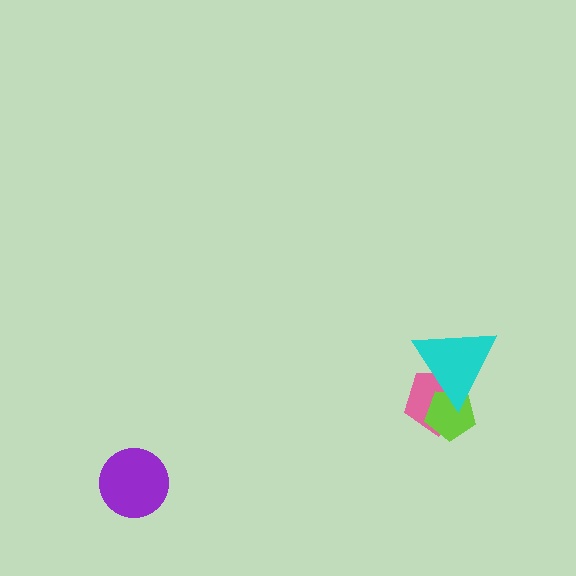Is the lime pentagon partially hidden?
Yes, it is partially covered by another shape.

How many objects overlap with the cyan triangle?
2 objects overlap with the cyan triangle.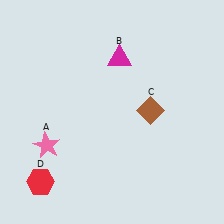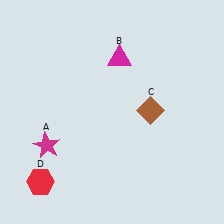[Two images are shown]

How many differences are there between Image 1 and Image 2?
There is 1 difference between the two images.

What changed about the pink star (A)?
In Image 1, A is pink. In Image 2, it changed to magenta.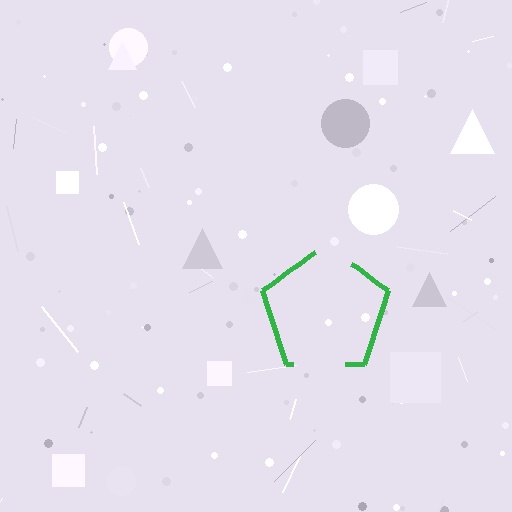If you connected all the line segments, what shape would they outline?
They would outline a pentagon.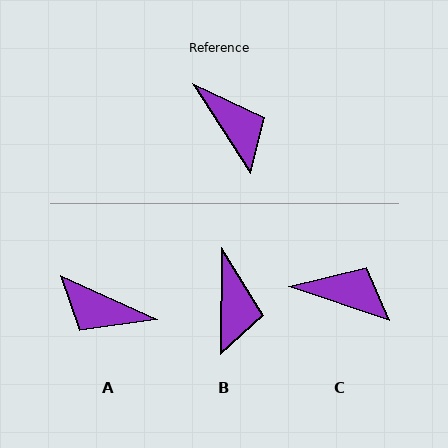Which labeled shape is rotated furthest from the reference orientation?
A, about 147 degrees away.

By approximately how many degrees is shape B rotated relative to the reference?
Approximately 34 degrees clockwise.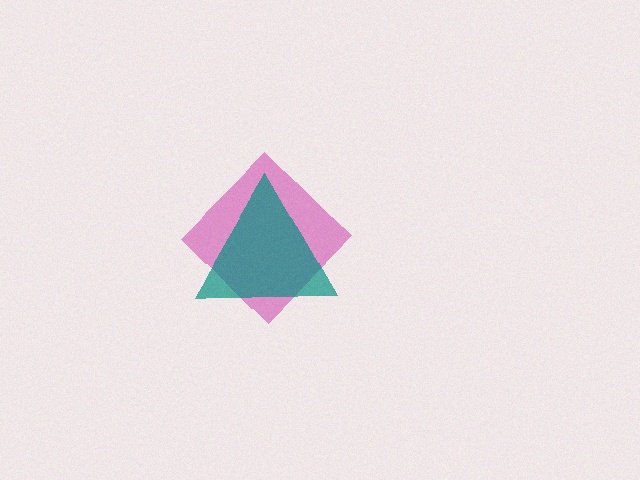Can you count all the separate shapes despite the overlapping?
Yes, there are 2 separate shapes.